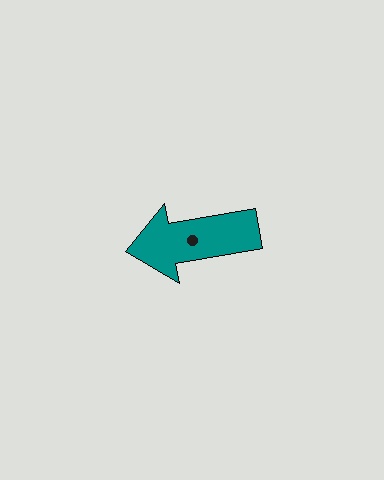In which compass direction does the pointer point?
West.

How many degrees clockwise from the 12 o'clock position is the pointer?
Approximately 260 degrees.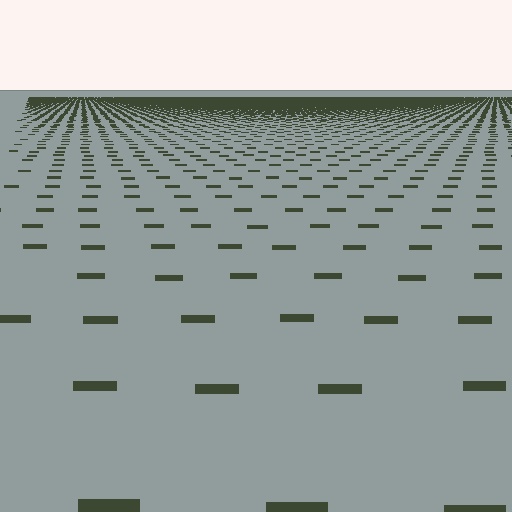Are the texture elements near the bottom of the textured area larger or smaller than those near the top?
Larger. Near the bottom, elements are closer to the viewer and appear at a bigger on-screen size.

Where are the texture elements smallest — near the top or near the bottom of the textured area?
Near the top.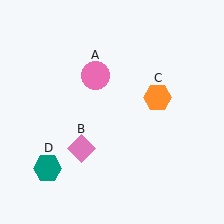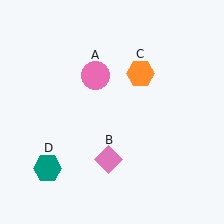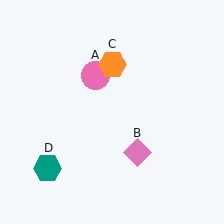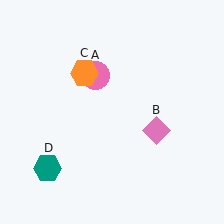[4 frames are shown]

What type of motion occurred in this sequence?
The pink diamond (object B), orange hexagon (object C) rotated counterclockwise around the center of the scene.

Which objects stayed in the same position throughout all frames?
Pink circle (object A) and teal hexagon (object D) remained stationary.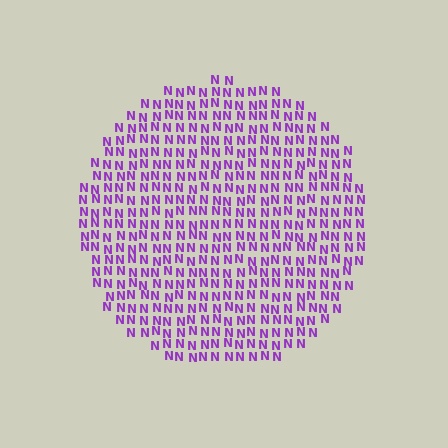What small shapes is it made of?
It is made of small letter N's.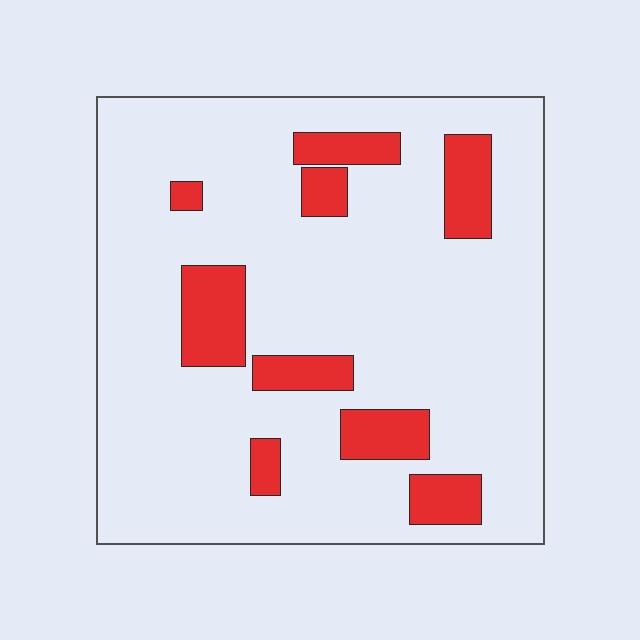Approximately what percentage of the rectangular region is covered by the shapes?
Approximately 15%.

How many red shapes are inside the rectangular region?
9.